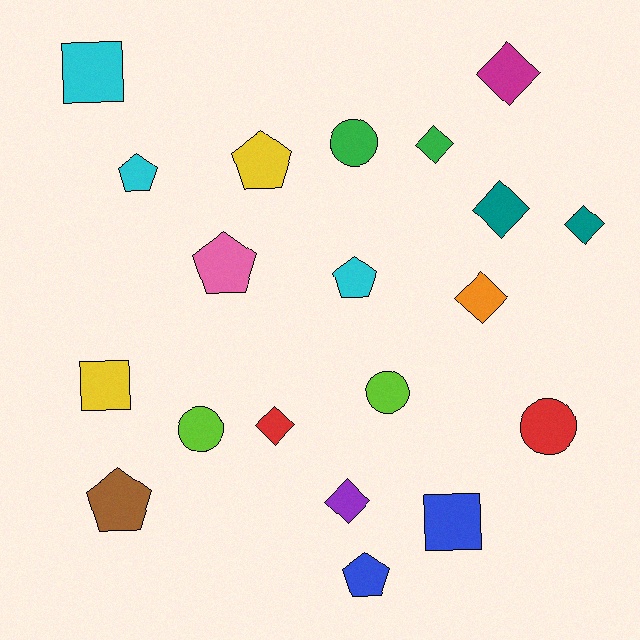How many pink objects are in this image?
There is 1 pink object.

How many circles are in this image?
There are 4 circles.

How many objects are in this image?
There are 20 objects.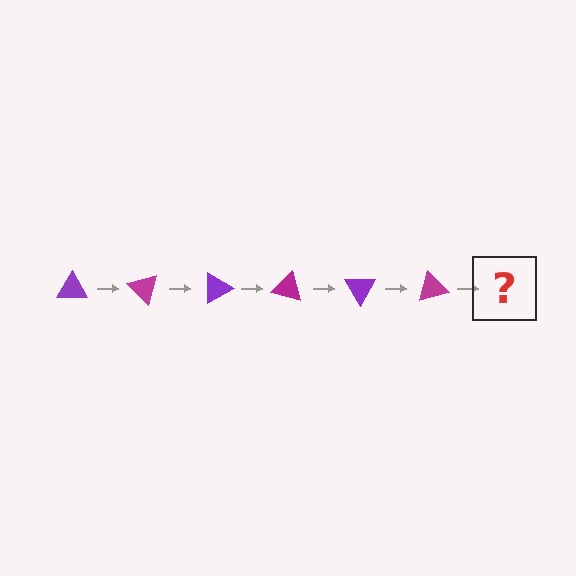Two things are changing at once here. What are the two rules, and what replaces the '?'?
The two rules are that it rotates 45 degrees each step and the color cycles through purple and magenta. The '?' should be a purple triangle, rotated 270 degrees from the start.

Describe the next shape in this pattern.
It should be a purple triangle, rotated 270 degrees from the start.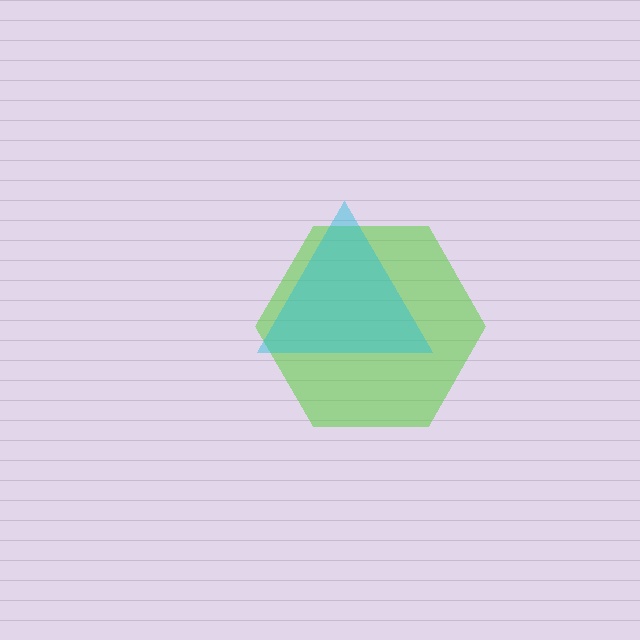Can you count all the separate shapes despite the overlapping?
Yes, there are 2 separate shapes.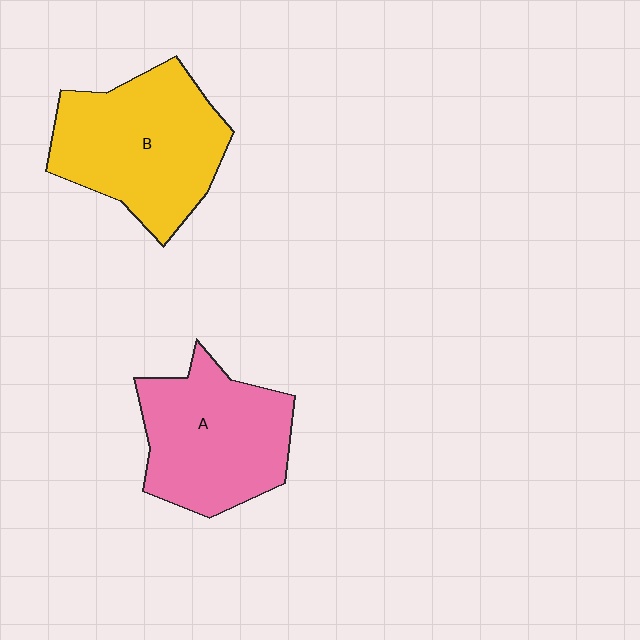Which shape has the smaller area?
Shape A (pink).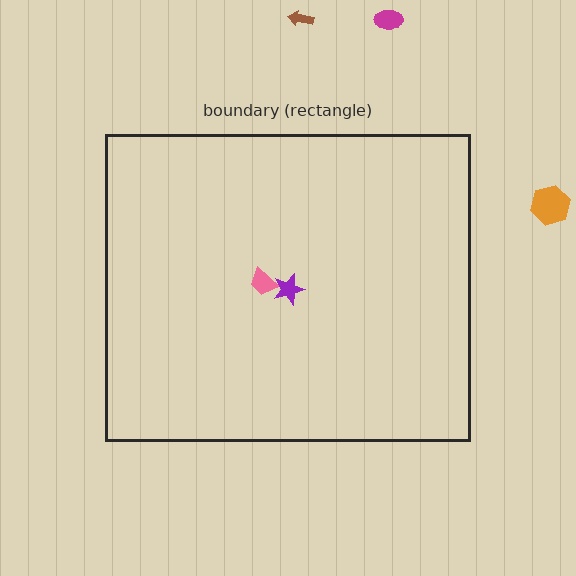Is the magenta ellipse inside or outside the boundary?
Outside.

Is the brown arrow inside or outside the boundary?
Outside.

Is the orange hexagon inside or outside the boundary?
Outside.